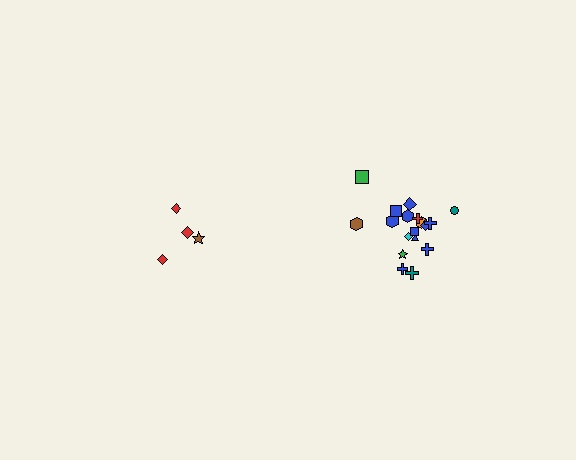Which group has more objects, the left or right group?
The right group.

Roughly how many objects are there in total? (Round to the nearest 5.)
Roughly 20 objects in total.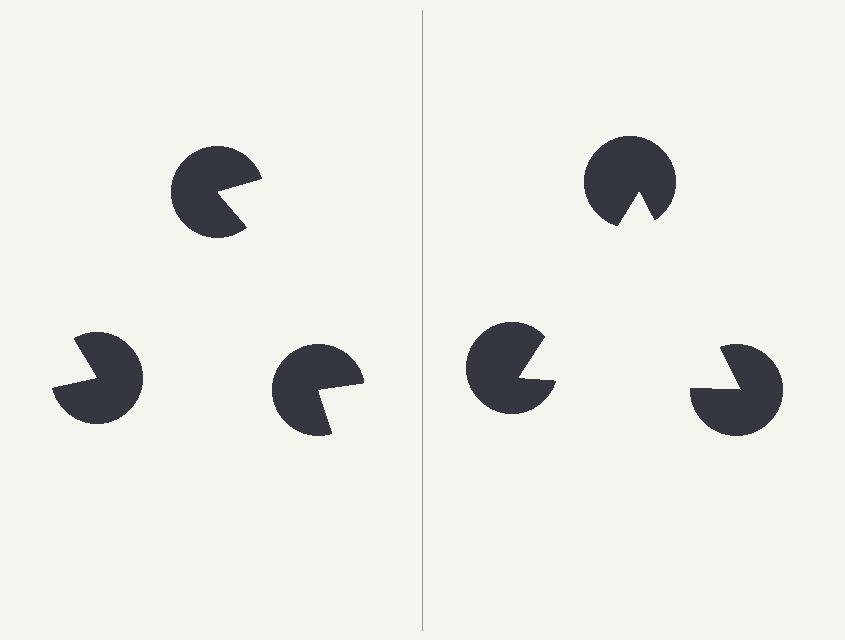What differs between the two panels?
The pac-man discs are positioned identically on both sides; only the wedge orientations differ. On the right they align to a triangle; on the left they are misaligned.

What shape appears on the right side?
An illusory triangle.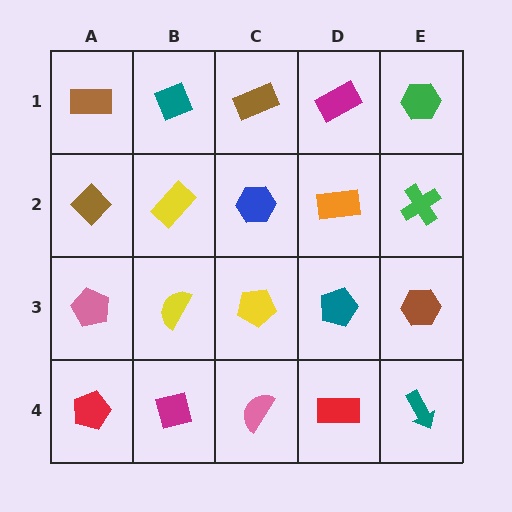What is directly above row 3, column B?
A yellow rectangle.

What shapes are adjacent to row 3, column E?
A green cross (row 2, column E), a teal arrow (row 4, column E), a teal pentagon (row 3, column D).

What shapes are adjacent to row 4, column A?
A pink pentagon (row 3, column A), a magenta square (row 4, column B).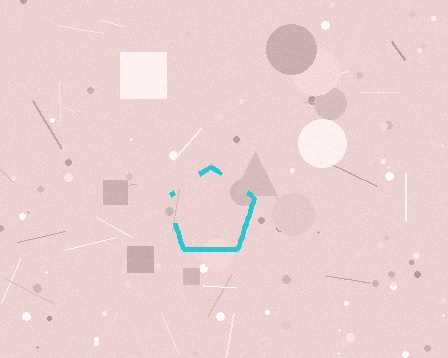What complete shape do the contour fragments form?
The contour fragments form a pentagon.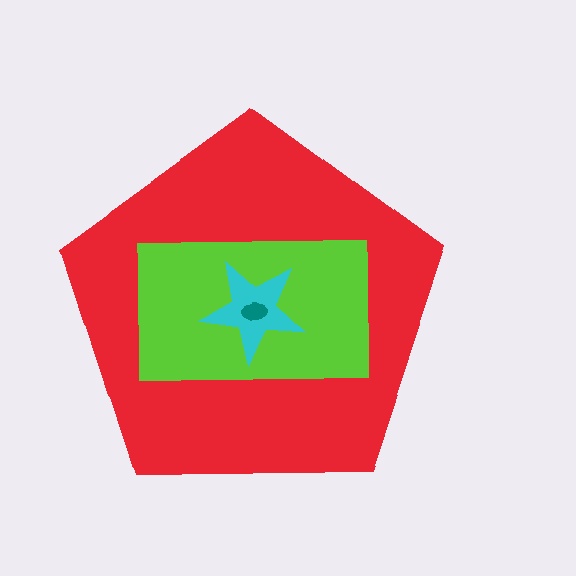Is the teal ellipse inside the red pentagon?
Yes.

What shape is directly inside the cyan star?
The teal ellipse.